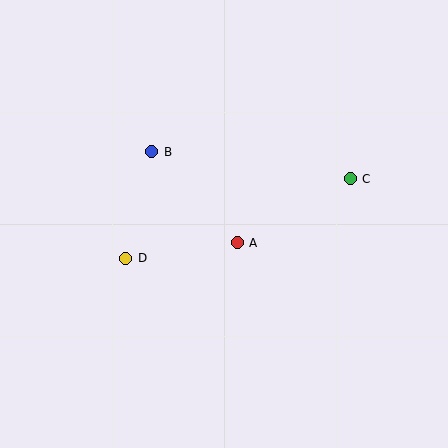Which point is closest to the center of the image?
Point A at (237, 243) is closest to the center.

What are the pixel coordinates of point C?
Point C is at (350, 179).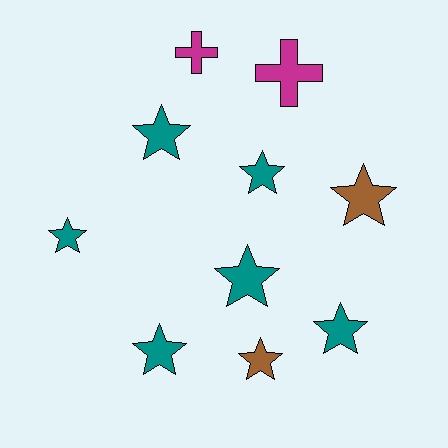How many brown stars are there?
There are 2 brown stars.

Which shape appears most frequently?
Star, with 8 objects.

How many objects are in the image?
There are 10 objects.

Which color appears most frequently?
Teal, with 6 objects.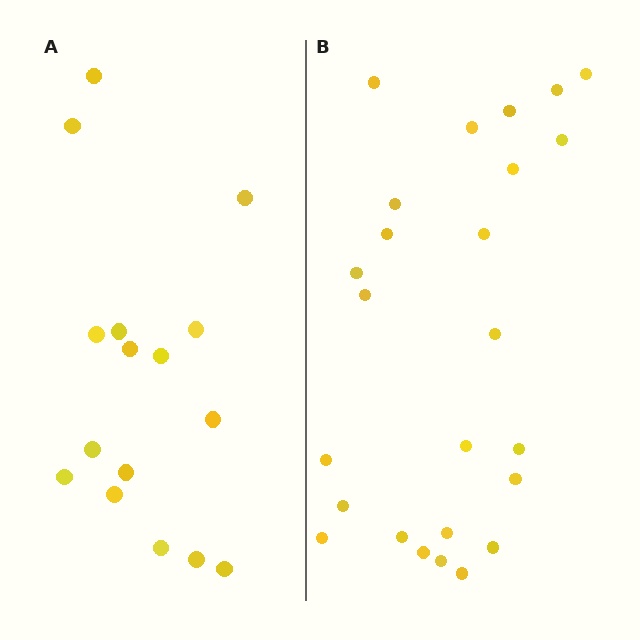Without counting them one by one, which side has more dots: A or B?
Region B (the right region) has more dots.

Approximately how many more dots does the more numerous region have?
Region B has roughly 8 or so more dots than region A.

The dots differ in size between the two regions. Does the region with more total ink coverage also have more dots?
No. Region A has more total ink coverage because its dots are larger, but region B actually contains more individual dots. Total area can be misleading — the number of items is what matters here.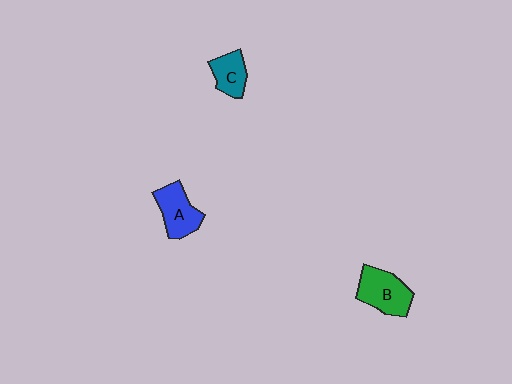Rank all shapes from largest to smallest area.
From largest to smallest: B (green), A (blue), C (teal).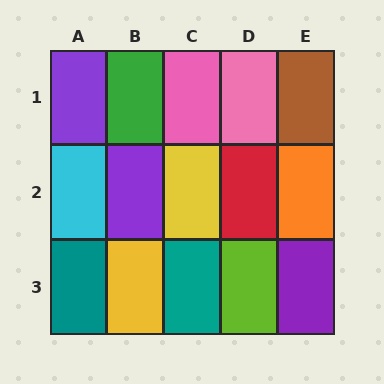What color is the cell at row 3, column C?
Teal.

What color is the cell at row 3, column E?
Purple.